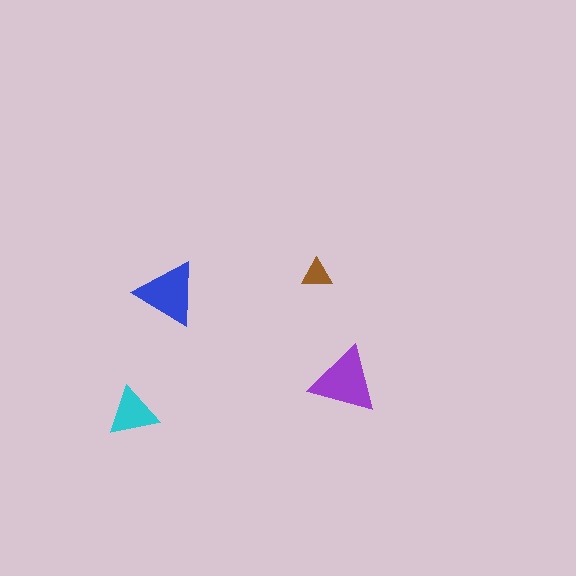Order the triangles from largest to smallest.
the purple one, the blue one, the cyan one, the brown one.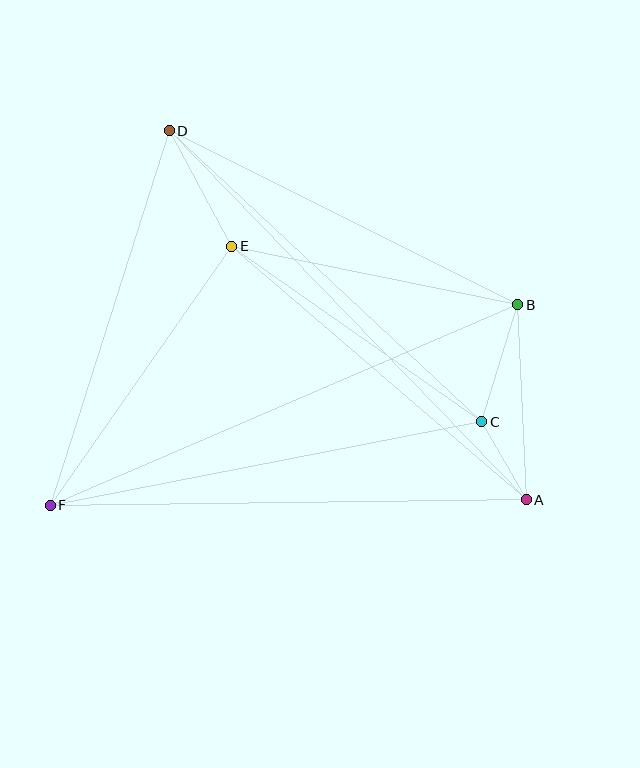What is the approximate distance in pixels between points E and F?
The distance between E and F is approximately 316 pixels.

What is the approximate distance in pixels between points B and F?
The distance between B and F is approximately 509 pixels.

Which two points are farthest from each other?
Points A and D are farthest from each other.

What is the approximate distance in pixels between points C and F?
The distance between C and F is approximately 439 pixels.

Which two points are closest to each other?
Points A and C are closest to each other.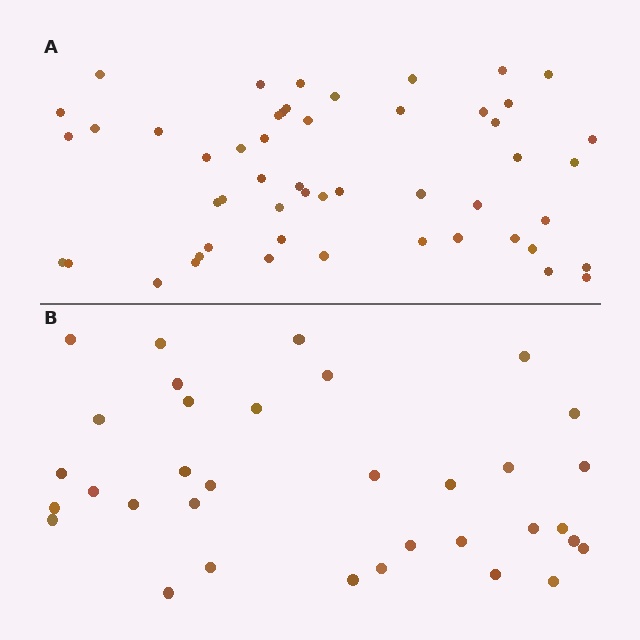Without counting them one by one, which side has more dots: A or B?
Region A (the top region) has more dots.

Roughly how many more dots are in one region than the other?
Region A has approximately 20 more dots than region B.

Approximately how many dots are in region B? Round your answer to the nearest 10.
About 30 dots. (The exact count is 34, which rounds to 30.)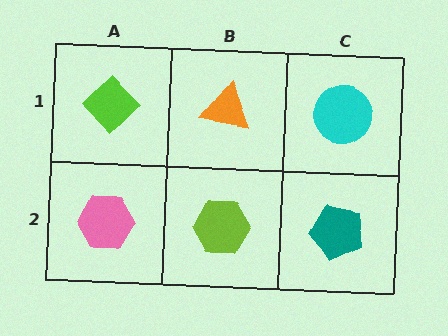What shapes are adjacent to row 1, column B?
A lime hexagon (row 2, column B), a lime diamond (row 1, column A), a cyan circle (row 1, column C).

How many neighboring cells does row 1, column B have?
3.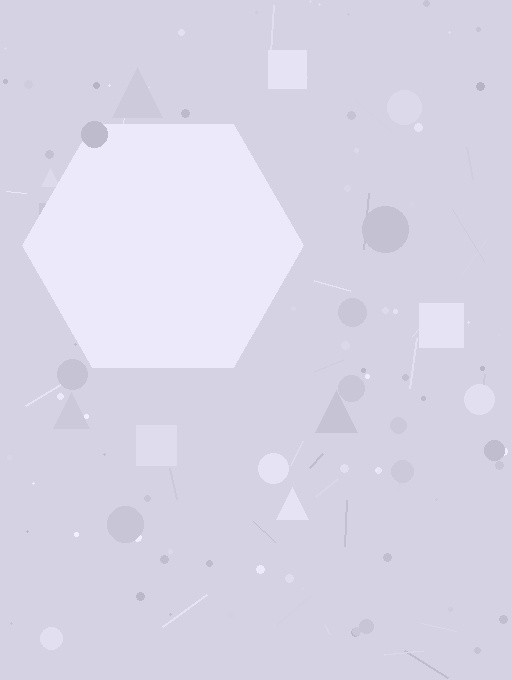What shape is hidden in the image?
A hexagon is hidden in the image.